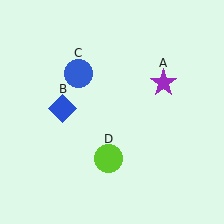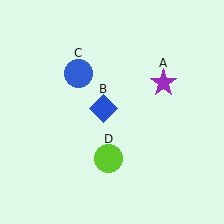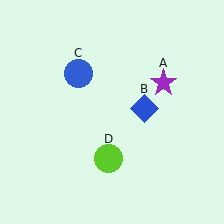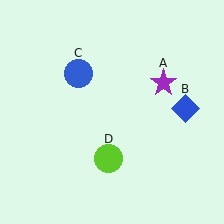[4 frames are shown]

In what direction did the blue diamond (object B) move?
The blue diamond (object B) moved right.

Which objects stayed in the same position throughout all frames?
Purple star (object A) and blue circle (object C) and lime circle (object D) remained stationary.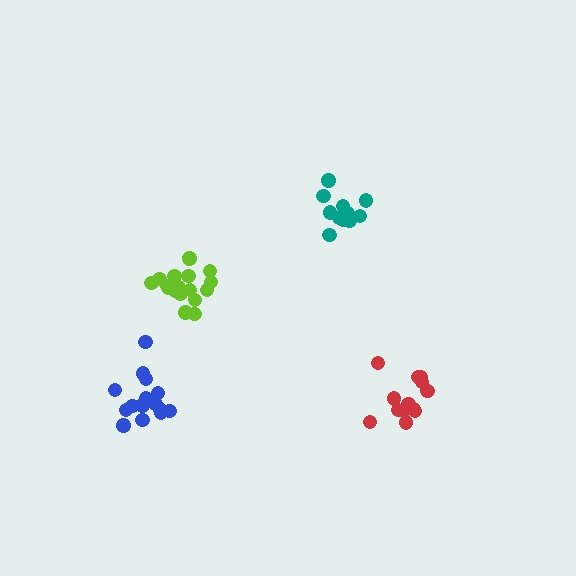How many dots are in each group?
Group 1: 13 dots, Group 2: 17 dots, Group 3: 15 dots, Group 4: 12 dots (57 total).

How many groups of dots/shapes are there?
There are 4 groups.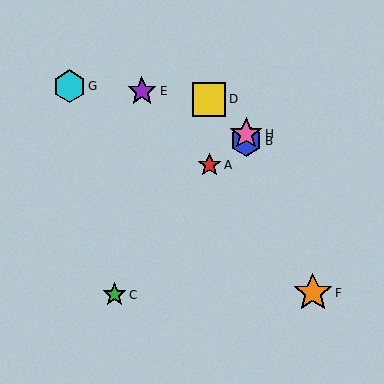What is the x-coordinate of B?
Object B is at x≈246.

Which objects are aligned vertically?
Objects B, H are aligned vertically.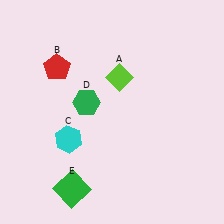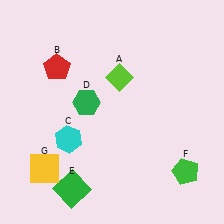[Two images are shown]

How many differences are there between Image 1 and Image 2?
There are 2 differences between the two images.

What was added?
A green pentagon (F), a yellow square (G) were added in Image 2.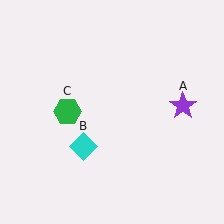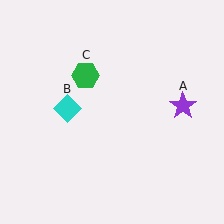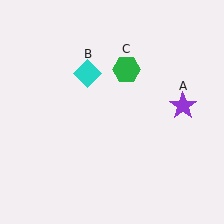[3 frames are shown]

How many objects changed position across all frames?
2 objects changed position: cyan diamond (object B), green hexagon (object C).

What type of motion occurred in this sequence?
The cyan diamond (object B), green hexagon (object C) rotated clockwise around the center of the scene.